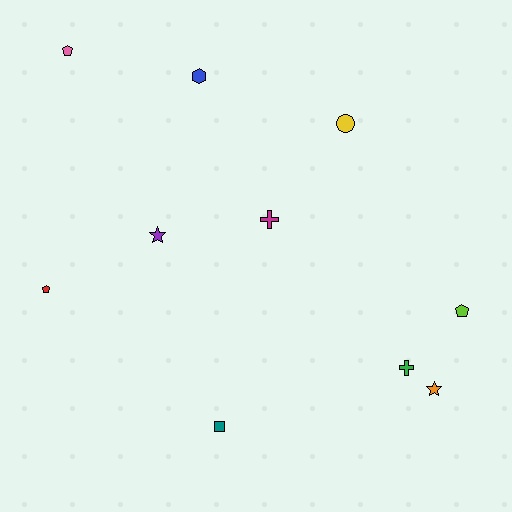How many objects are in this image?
There are 10 objects.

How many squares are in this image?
There is 1 square.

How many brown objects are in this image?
There are no brown objects.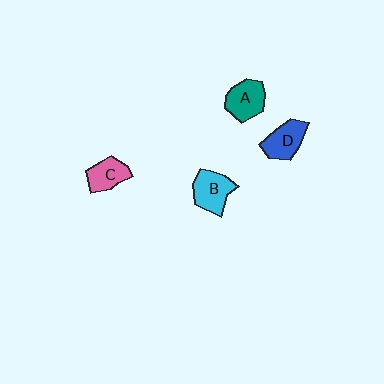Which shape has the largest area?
Shape B (cyan).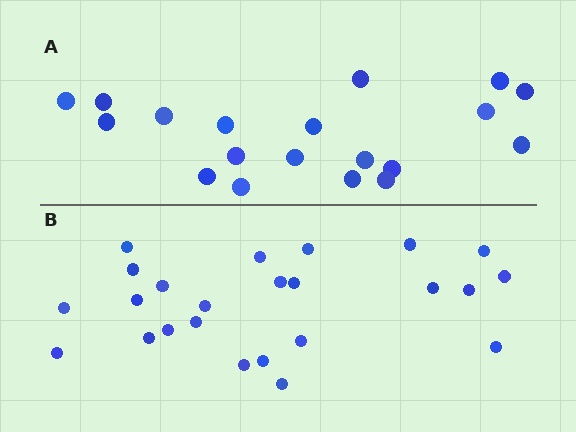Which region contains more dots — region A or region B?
Region B (the bottom region) has more dots.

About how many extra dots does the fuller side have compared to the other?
Region B has about 5 more dots than region A.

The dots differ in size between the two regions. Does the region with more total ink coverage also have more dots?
No. Region A has more total ink coverage because its dots are larger, but region B actually contains more individual dots. Total area can be misleading — the number of items is what matters here.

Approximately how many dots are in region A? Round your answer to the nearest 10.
About 20 dots. (The exact count is 19, which rounds to 20.)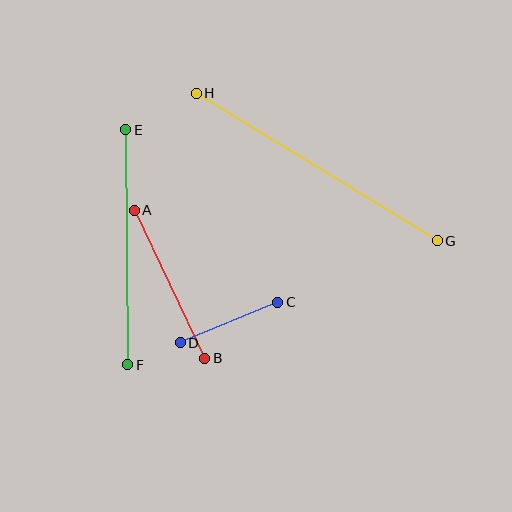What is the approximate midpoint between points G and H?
The midpoint is at approximately (317, 167) pixels.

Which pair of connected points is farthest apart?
Points G and H are farthest apart.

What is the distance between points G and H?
The distance is approximately 282 pixels.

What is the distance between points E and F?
The distance is approximately 235 pixels.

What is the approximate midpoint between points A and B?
The midpoint is at approximately (170, 284) pixels.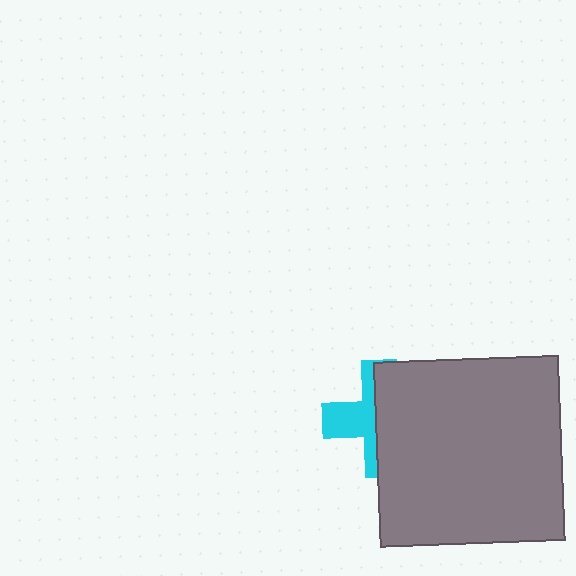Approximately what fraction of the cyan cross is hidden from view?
Roughly 60% of the cyan cross is hidden behind the gray square.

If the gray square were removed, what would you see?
You would see the complete cyan cross.